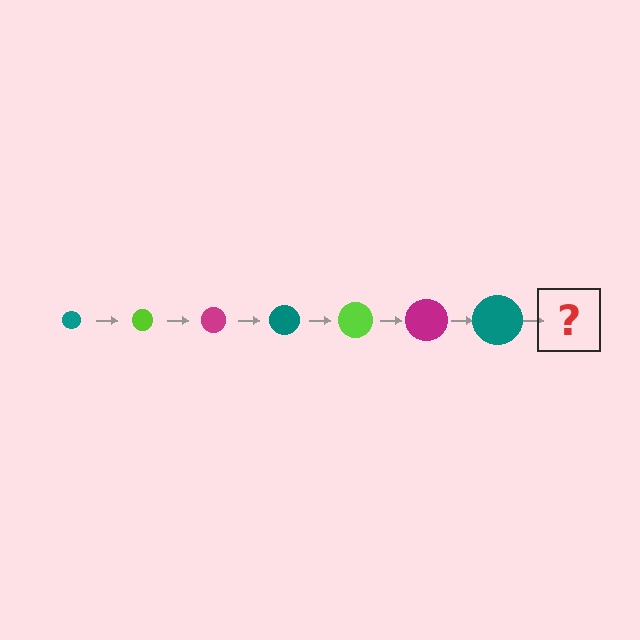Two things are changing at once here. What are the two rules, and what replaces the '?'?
The two rules are that the circle grows larger each step and the color cycles through teal, lime, and magenta. The '?' should be a lime circle, larger than the previous one.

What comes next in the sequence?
The next element should be a lime circle, larger than the previous one.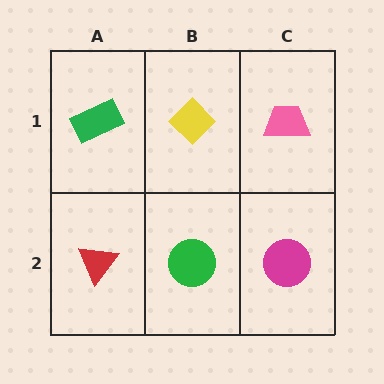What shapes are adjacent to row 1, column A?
A red triangle (row 2, column A), a yellow diamond (row 1, column B).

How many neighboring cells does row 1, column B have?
3.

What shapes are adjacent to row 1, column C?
A magenta circle (row 2, column C), a yellow diamond (row 1, column B).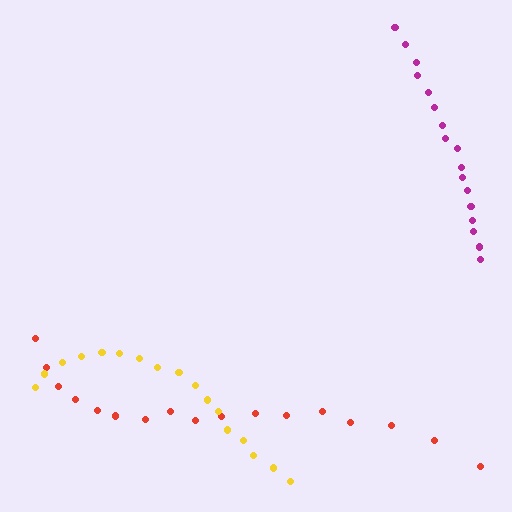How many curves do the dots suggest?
There are 3 distinct paths.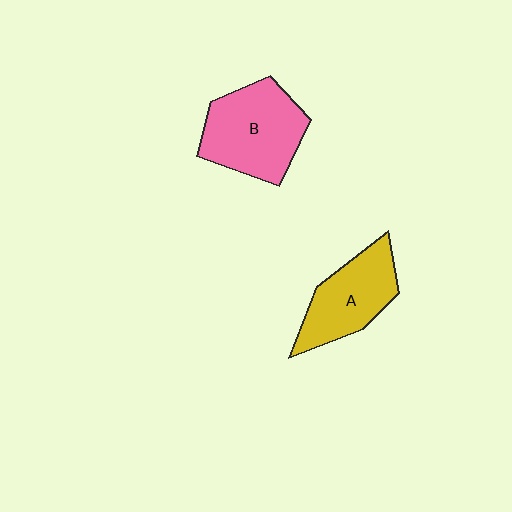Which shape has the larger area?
Shape B (pink).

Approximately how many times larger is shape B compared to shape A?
Approximately 1.2 times.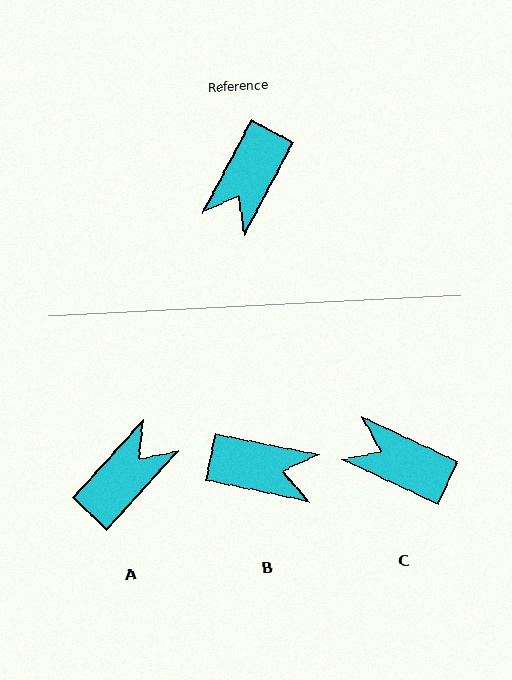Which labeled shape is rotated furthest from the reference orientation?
A, about 166 degrees away.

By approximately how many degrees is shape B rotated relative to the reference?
Approximately 107 degrees counter-clockwise.